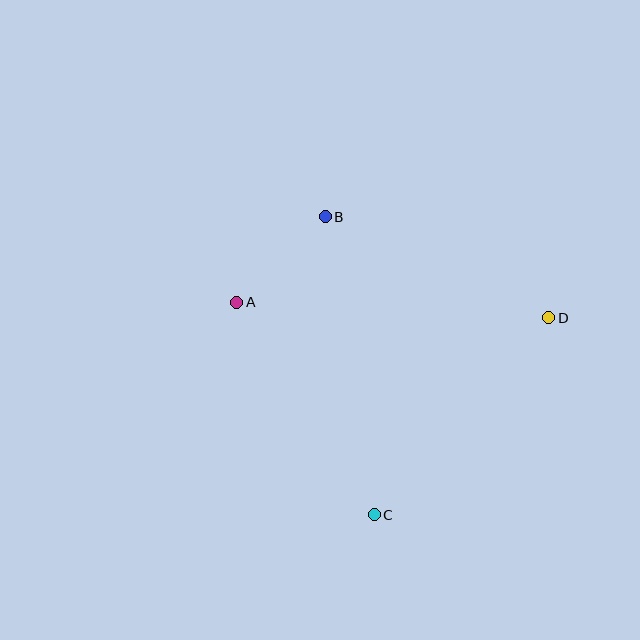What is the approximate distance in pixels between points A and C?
The distance between A and C is approximately 253 pixels.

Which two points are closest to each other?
Points A and B are closest to each other.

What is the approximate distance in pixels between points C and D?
The distance between C and D is approximately 263 pixels.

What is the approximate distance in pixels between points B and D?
The distance between B and D is approximately 245 pixels.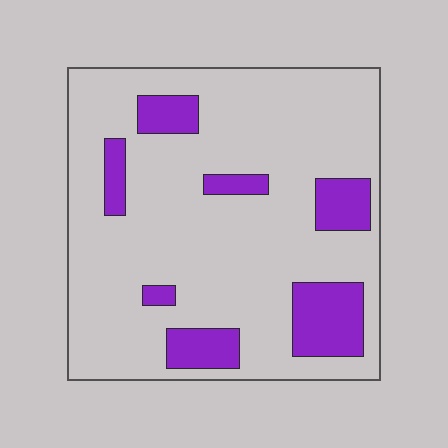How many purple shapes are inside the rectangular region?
7.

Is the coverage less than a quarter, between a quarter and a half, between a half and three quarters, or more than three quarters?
Less than a quarter.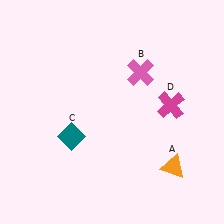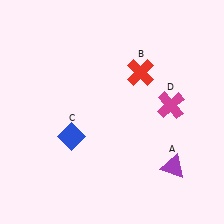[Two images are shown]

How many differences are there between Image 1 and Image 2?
There are 3 differences between the two images.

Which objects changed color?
A changed from orange to purple. B changed from pink to red. C changed from teal to blue.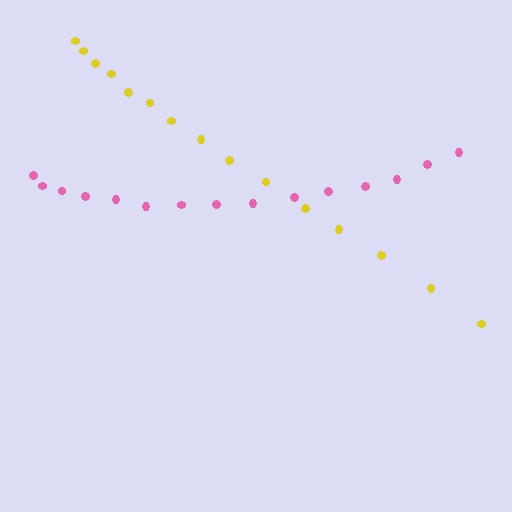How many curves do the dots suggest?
There are 2 distinct paths.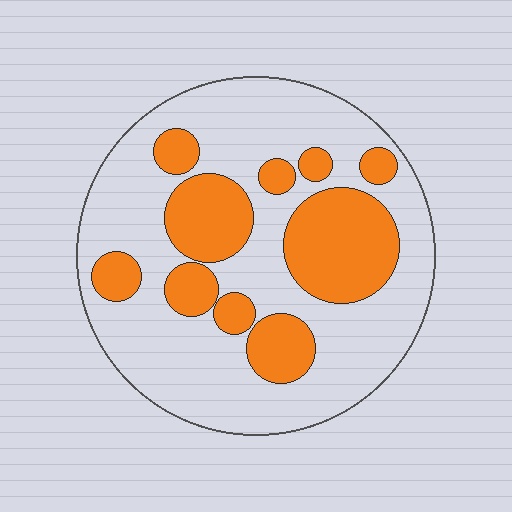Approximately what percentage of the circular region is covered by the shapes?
Approximately 30%.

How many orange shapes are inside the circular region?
10.